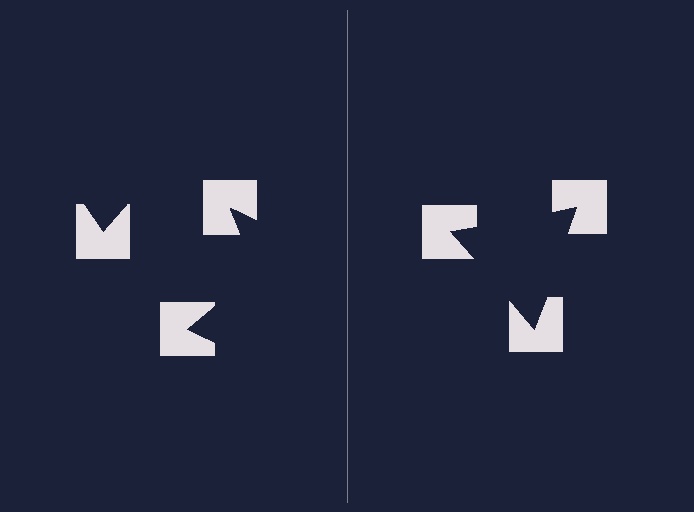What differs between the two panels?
The notched squares are positioned identically on both sides; only the wedge orientations differ. On the right they align to a triangle; on the left they are misaligned.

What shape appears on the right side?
An illusory triangle.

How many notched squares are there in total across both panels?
6 — 3 on each side.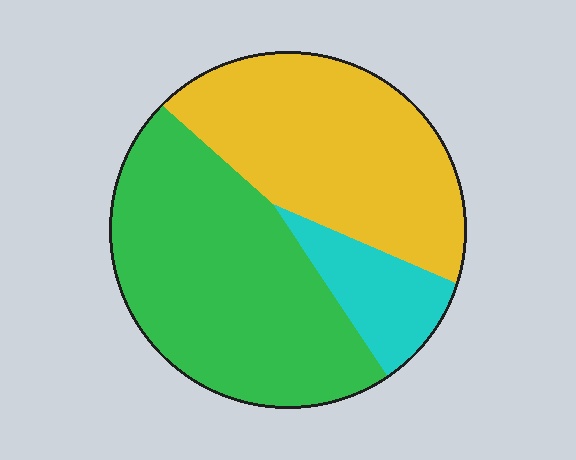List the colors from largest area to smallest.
From largest to smallest: green, yellow, cyan.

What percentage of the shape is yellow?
Yellow takes up about two fifths (2/5) of the shape.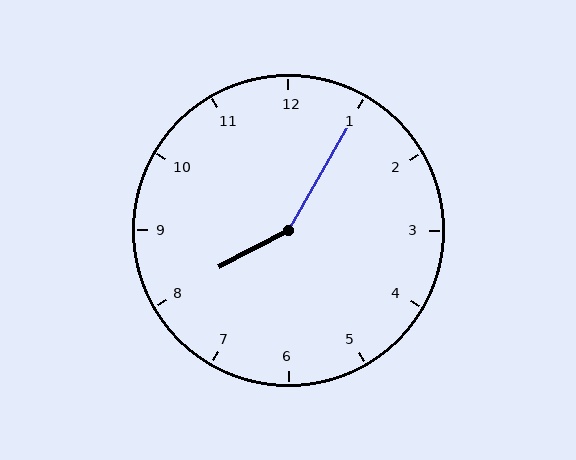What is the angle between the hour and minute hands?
Approximately 148 degrees.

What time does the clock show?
8:05.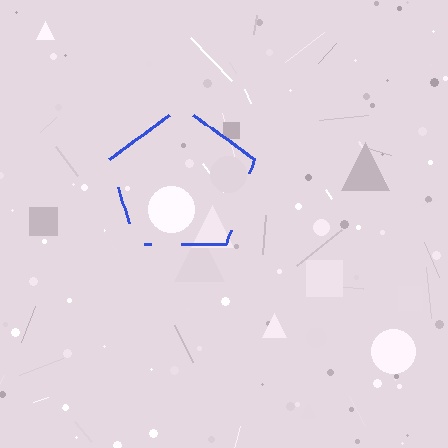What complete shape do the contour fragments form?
The contour fragments form a pentagon.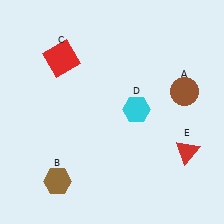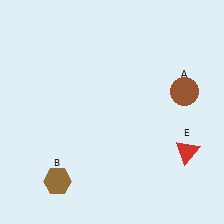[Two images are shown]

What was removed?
The cyan hexagon (D), the red square (C) were removed in Image 2.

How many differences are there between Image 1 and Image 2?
There are 2 differences between the two images.